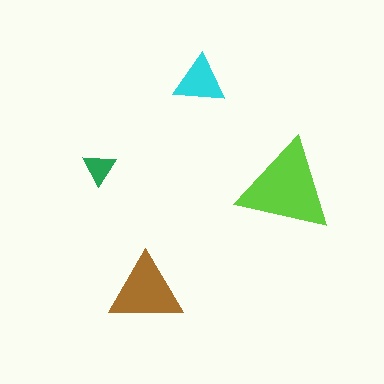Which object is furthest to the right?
The lime triangle is rightmost.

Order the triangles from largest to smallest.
the lime one, the brown one, the cyan one, the green one.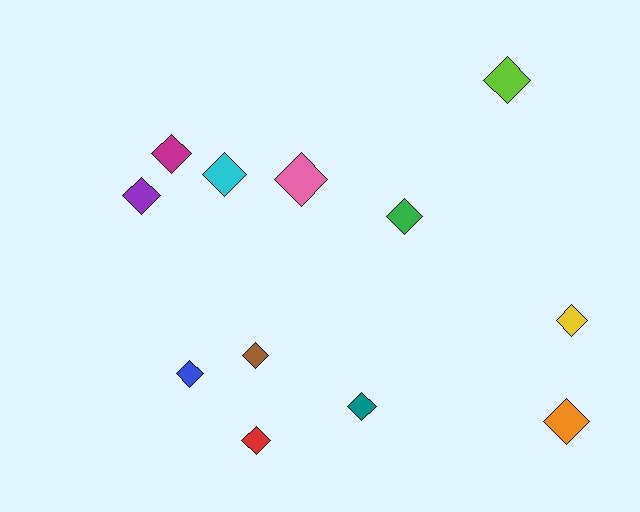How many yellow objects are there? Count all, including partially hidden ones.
There is 1 yellow object.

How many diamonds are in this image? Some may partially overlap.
There are 12 diamonds.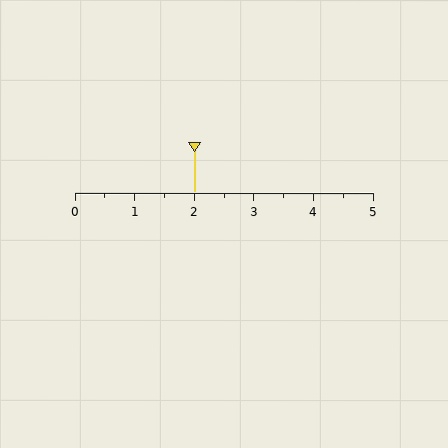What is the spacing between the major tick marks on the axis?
The major ticks are spaced 1 apart.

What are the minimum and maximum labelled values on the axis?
The axis runs from 0 to 5.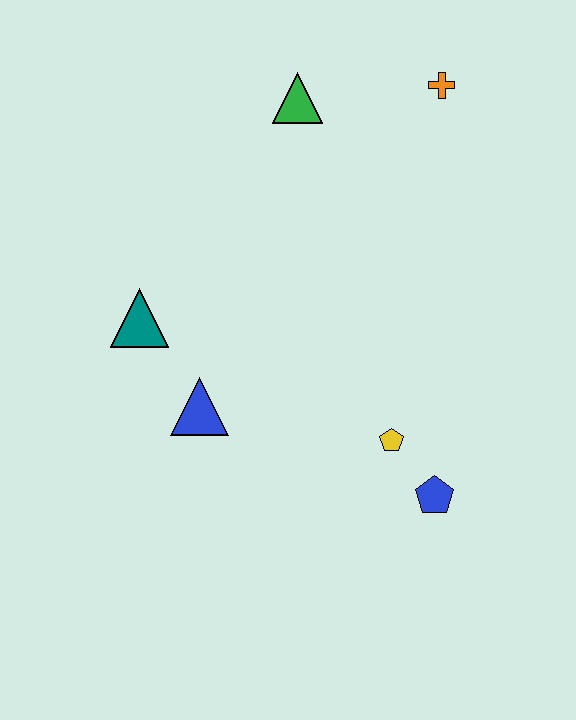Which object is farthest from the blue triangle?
The orange cross is farthest from the blue triangle.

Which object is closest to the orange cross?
The green triangle is closest to the orange cross.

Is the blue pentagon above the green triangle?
No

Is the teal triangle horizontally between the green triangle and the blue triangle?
No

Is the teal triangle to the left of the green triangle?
Yes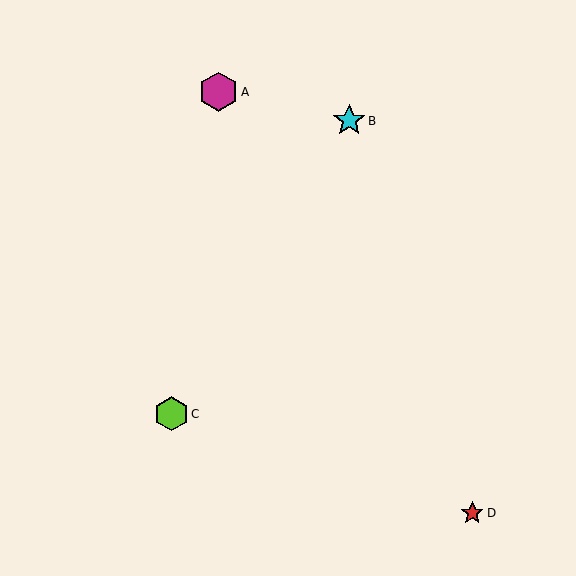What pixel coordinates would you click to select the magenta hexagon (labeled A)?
Click at (219, 92) to select the magenta hexagon A.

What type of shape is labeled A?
Shape A is a magenta hexagon.